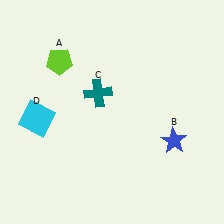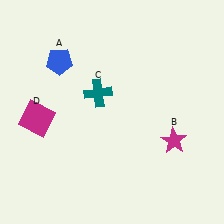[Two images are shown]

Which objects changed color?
A changed from lime to blue. B changed from blue to magenta. D changed from cyan to magenta.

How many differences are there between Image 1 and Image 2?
There are 3 differences between the two images.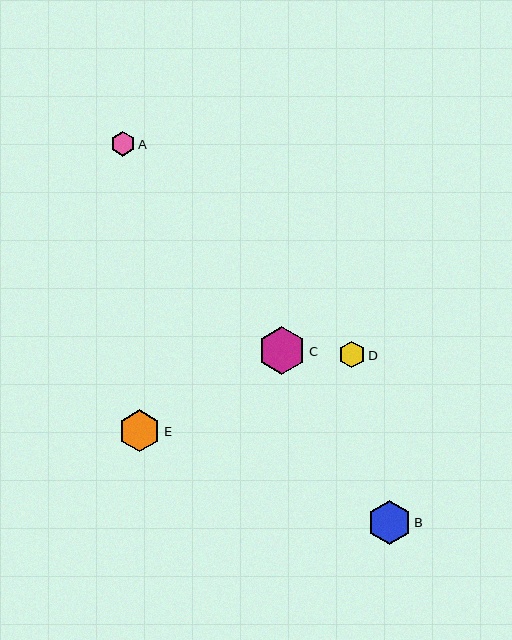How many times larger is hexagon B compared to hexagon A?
Hexagon B is approximately 1.7 times the size of hexagon A.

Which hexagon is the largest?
Hexagon C is the largest with a size of approximately 48 pixels.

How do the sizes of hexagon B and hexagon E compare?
Hexagon B and hexagon E are approximately the same size.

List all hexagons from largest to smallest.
From largest to smallest: C, B, E, D, A.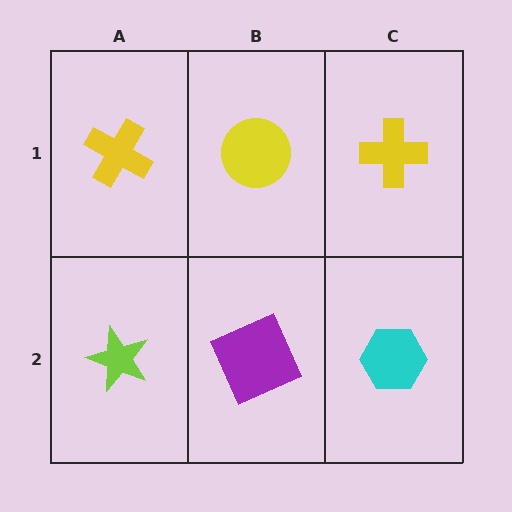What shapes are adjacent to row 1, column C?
A cyan hexagon (row 2, column C), a yellow circle (row 1, column B).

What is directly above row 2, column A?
A yellow cross.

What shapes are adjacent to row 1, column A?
A lime star (row 2, column A), a yellow circle (row 1, column B).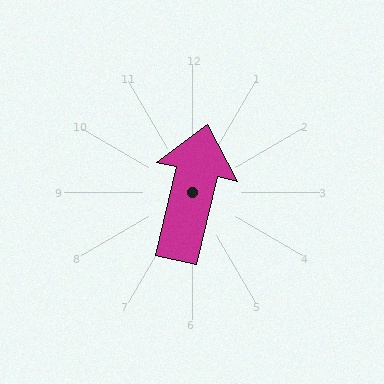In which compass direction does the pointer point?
North.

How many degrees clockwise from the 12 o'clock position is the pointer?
Approximately 13 degrees.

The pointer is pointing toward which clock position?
Roughly 12 o'clock.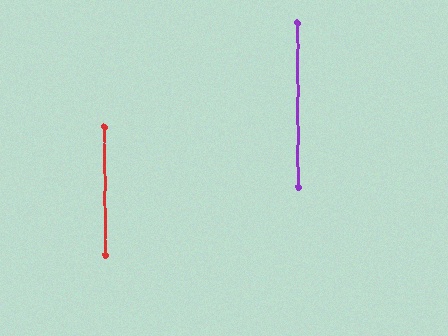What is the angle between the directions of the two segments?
Approximately 0 degrees.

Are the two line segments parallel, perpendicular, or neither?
Parallel — their directions differ by only 0.2°.